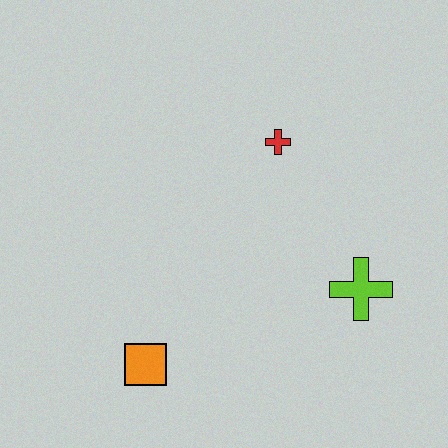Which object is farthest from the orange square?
The red cross is farthest from the orange square.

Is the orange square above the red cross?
No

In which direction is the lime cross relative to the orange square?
The lime cross is to the right of the orange square.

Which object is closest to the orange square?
The lime cross is closest to the orange square.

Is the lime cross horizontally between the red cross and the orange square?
No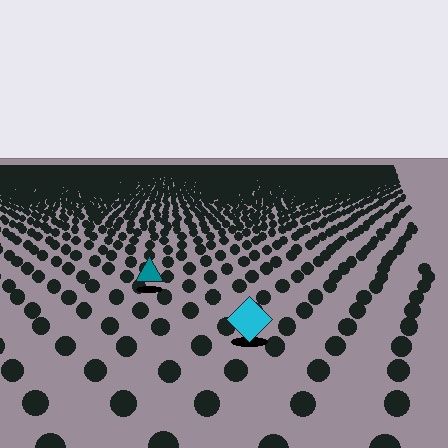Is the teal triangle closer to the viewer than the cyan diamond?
No. The cyan diamond is closer — you can tell from the texture gradient: the ground texture is coarser near it.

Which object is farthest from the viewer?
The teal triangle is farthest from the viewer. It appears smaller and the ground texture around it is denser.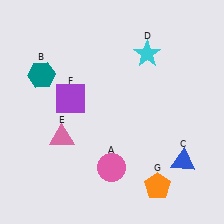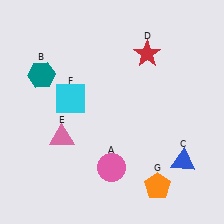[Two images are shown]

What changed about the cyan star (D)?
In Image 1, D is cyan. In Image 2, it changed to red.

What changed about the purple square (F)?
In Image 1, F is purple. In Image 2, it changed to cyan.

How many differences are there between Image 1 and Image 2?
There are 2 differences between the two images.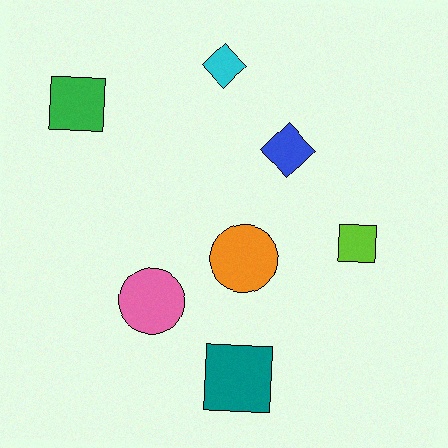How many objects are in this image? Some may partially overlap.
There are 7 objects.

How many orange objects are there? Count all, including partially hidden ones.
There is 1 orange object.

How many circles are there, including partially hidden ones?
There are 2 circles.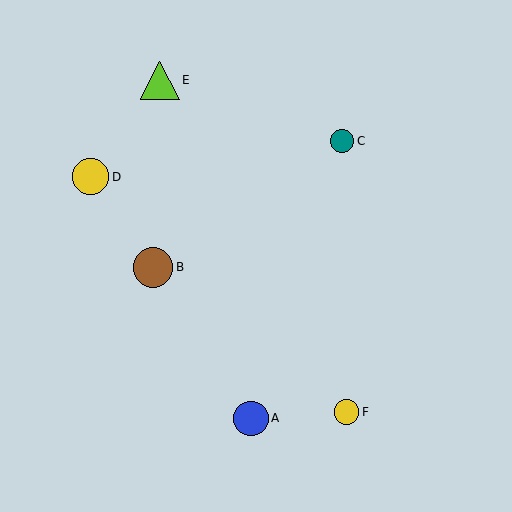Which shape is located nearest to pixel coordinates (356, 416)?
The yellow circle (labeled F) at (346, 412) is nearest to that location.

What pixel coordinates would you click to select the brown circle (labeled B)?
Click at (153, 267) to select the brown circle B.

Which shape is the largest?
The brown circle (labeled B) is the largest.